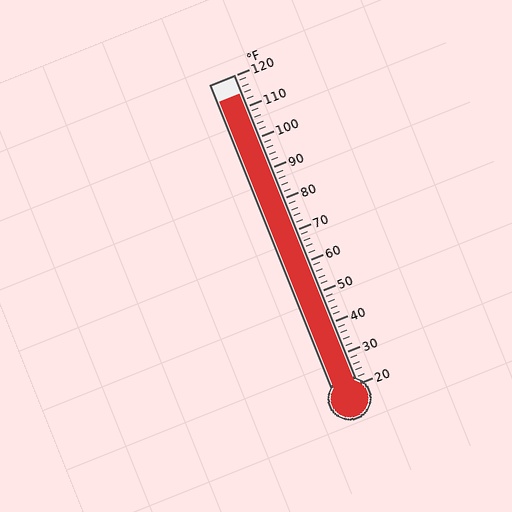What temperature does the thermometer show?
The thermometer shows approximately 114°F.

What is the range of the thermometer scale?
The thermometer scale ranges from 20°F to 120°F.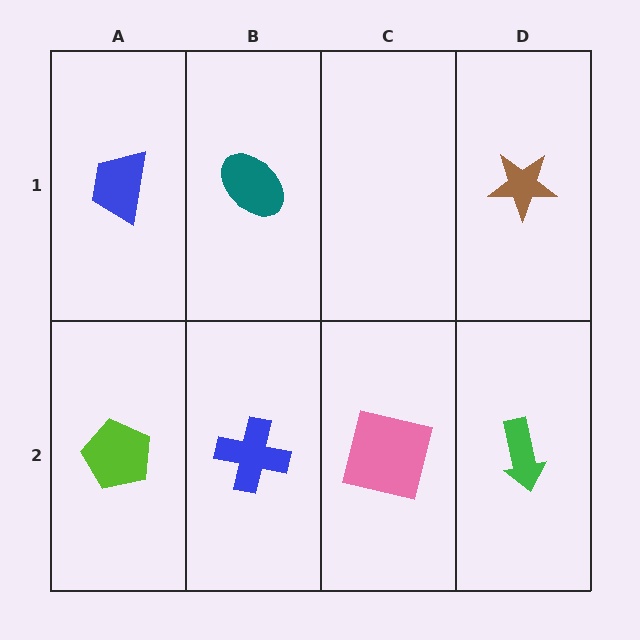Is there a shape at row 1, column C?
No, that cell is empty.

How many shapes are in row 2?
4 shapes.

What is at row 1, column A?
A blue trapezoid.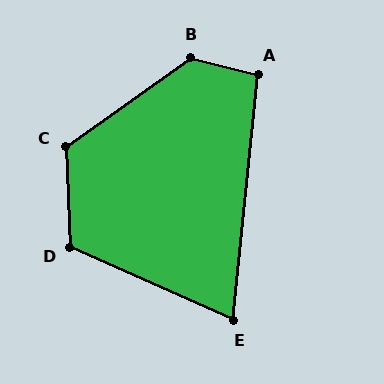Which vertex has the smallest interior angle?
E, at approximately 72 degrees.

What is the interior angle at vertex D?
Approximately 116 degrees (obtuse).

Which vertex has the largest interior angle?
B, at approximately 130 degrees.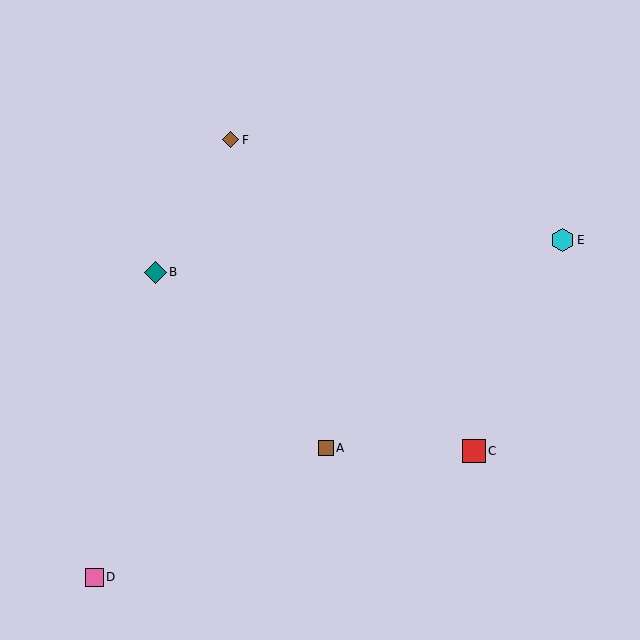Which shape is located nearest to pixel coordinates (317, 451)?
The brown square (labeled A) at (326, 448) is nearest to that location.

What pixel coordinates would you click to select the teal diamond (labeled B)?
Click at (155, 273) to select the teal diamond B.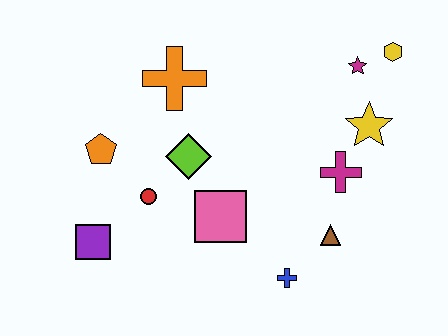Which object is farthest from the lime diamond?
The yellow hexagon is farthest from the lime diamond.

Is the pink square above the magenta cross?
No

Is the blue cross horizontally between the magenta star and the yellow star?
No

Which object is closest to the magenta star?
The yellow hexagon is closest to the magenta star.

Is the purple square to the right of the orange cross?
No